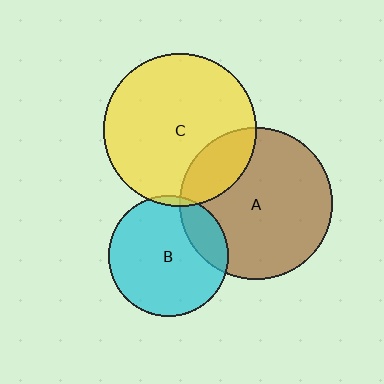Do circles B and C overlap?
Yes.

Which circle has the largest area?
Circle C (yellow).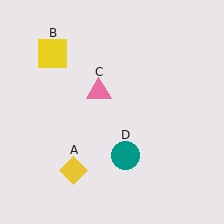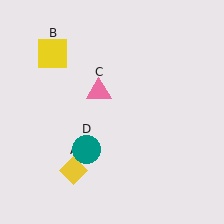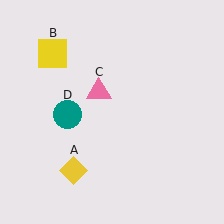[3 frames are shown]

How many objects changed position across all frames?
1 object changed position: teal circle (object D).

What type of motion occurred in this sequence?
The teal circle (object D) rotated clockwise around the center of the scene.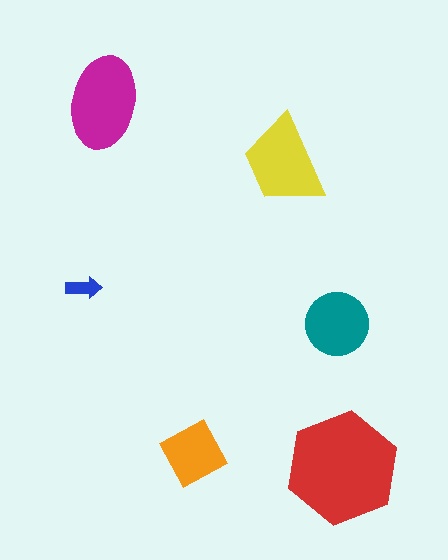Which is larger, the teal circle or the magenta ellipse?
The magenta ellipse.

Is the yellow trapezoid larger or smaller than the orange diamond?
Larger.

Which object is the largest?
The red hexagon.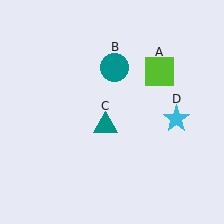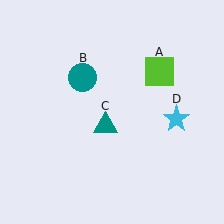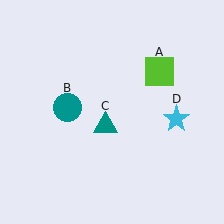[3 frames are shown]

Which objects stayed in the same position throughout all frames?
Lime square (object A) and teal triangle (object C) and cyan star (object D) remained stationary.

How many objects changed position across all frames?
1 object changed position: teal circle (object B).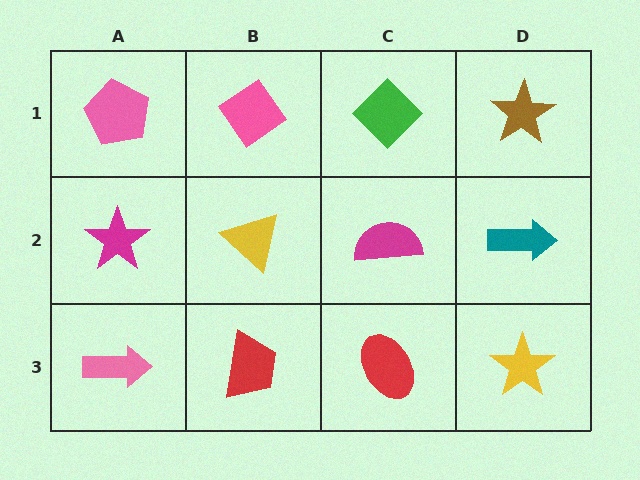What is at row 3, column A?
A pink arrow.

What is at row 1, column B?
A pink diamond.